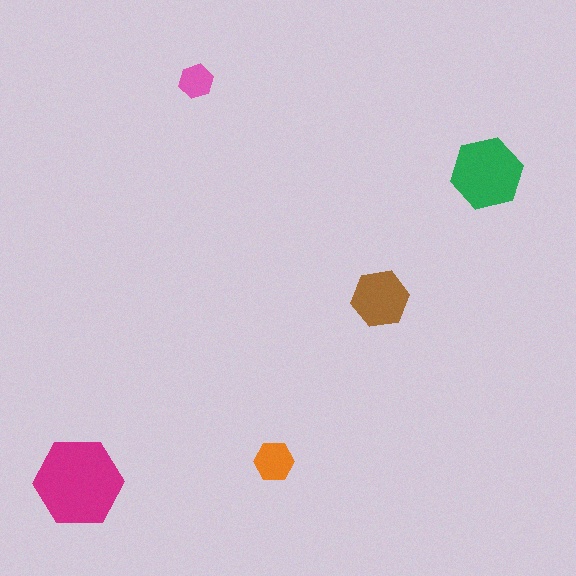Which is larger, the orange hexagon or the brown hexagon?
The brown one.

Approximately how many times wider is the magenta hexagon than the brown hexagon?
About 1.5 times wider.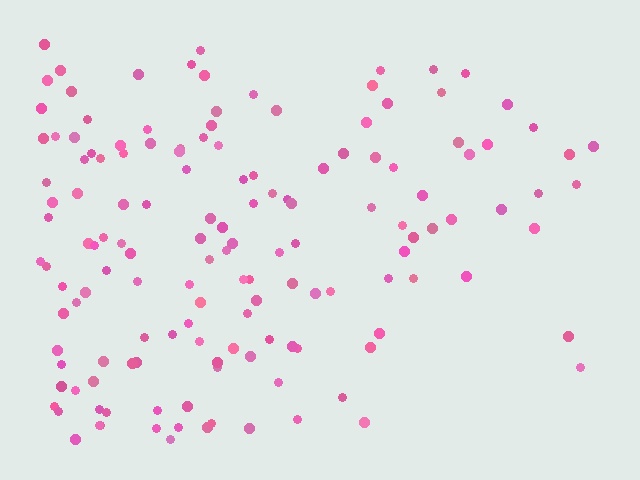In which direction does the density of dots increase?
From right to left, with the left side densest.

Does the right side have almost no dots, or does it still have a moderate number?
Still a moderate number, just noticeably fewer than the left.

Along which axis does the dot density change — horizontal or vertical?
Horizontal.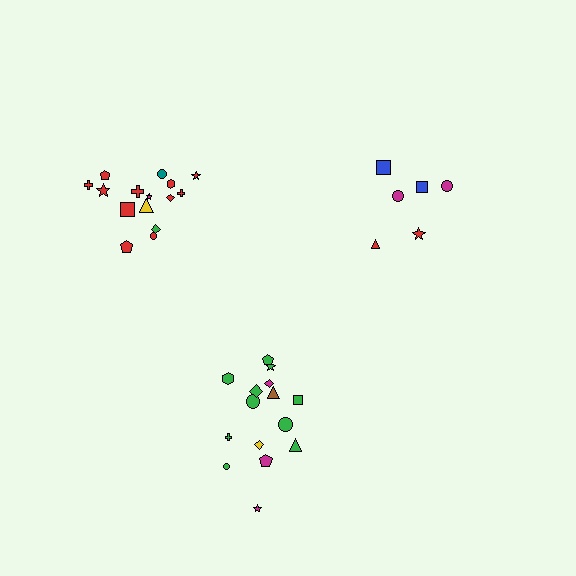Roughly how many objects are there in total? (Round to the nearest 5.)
Roughly 35 objects in total.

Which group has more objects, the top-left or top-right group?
The top-left group.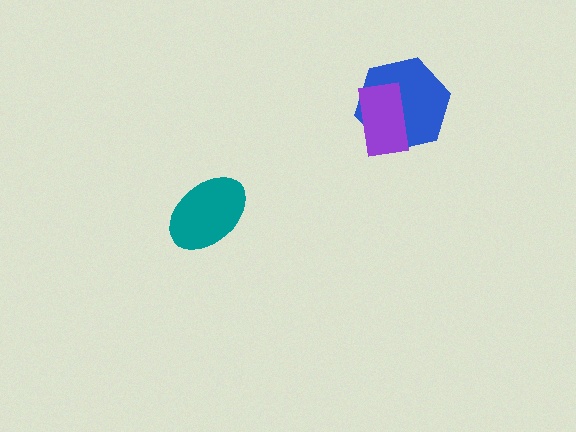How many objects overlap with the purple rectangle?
1 object overlaps with the purple rectangle.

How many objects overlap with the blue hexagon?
1 object overlaps with the blue hexagon.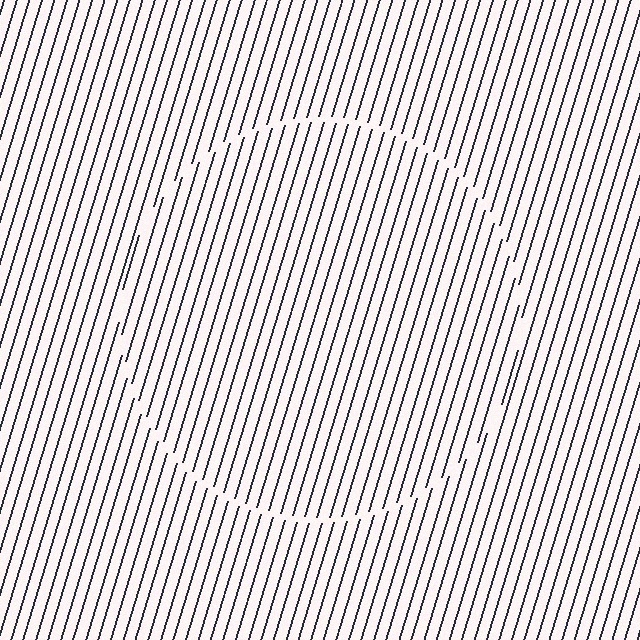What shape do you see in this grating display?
An illusory circle. The interior of the shape contains the same grating, shifted by half a period — the contour is defined by the phase discontinuity where line-ends from the inner and outer gratings abut.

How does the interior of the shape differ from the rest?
The interior of the shape contains the same grating, shifted by half a period — the contour is defined by the phase discontinuity where line-ends from the inner and outer gratings abut.